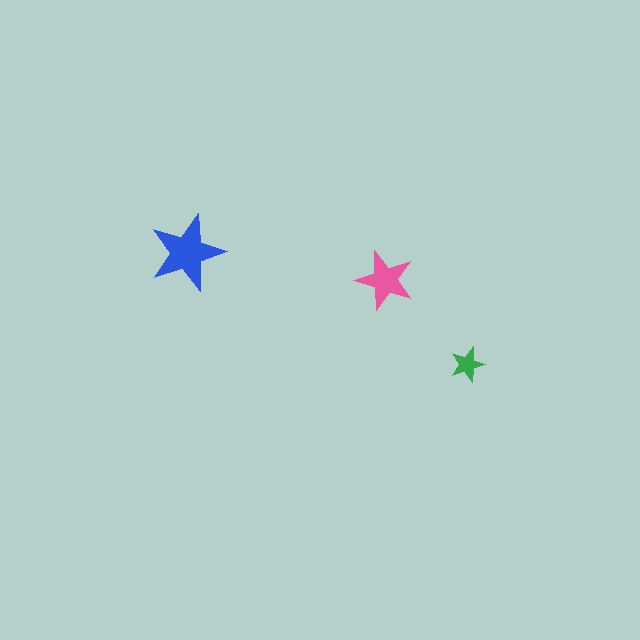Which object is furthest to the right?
The green star is rightmost.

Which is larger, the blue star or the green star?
The blue one.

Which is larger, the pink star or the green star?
The pink one.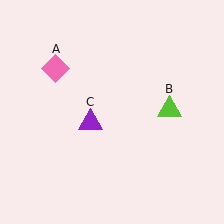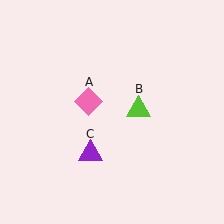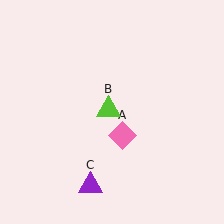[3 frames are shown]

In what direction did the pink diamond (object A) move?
The pink diamond (object A) moved down and to the right.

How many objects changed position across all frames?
3 objects changed position: pink diamond (object A), lime triangle (object B), purple triangle (object C).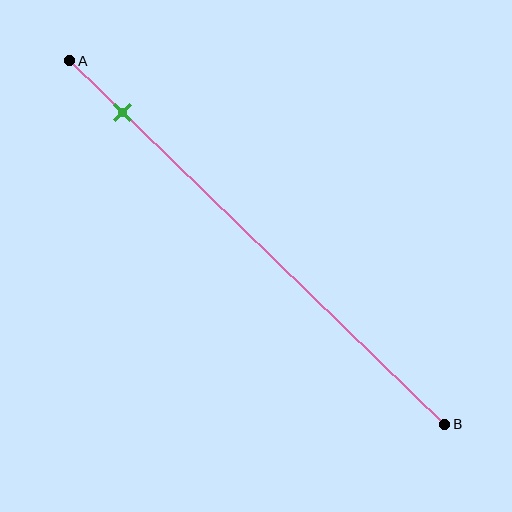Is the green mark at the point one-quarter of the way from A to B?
No, the mark is at about 15% from A, not at the 25% one-quarter point.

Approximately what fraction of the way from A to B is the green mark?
The green mark is approximately 15% of the way from A to B.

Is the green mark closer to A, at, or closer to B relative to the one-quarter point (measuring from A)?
The green mark is closer to point A than the one-quarter point of segment AB.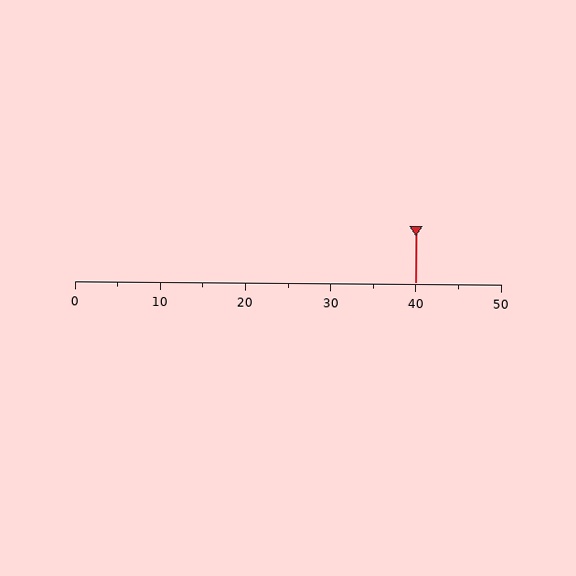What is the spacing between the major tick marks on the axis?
The major ticks are spaced 10 apart.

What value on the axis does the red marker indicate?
The marker indicates approximately 40.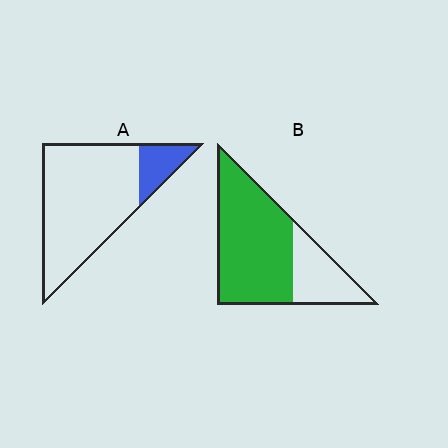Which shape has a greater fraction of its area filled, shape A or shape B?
Shape B.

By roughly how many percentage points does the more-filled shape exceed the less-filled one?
By roughly 55 percentage points (B over A).